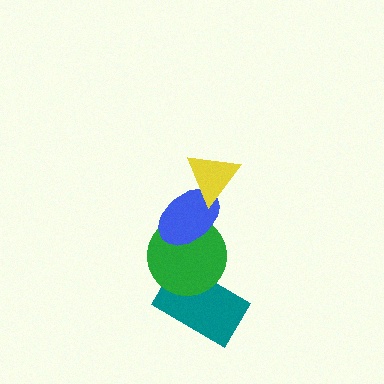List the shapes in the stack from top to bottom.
From top to bottom: the yellow triangle, the blue ellipse, the green circle, the teal rectangle.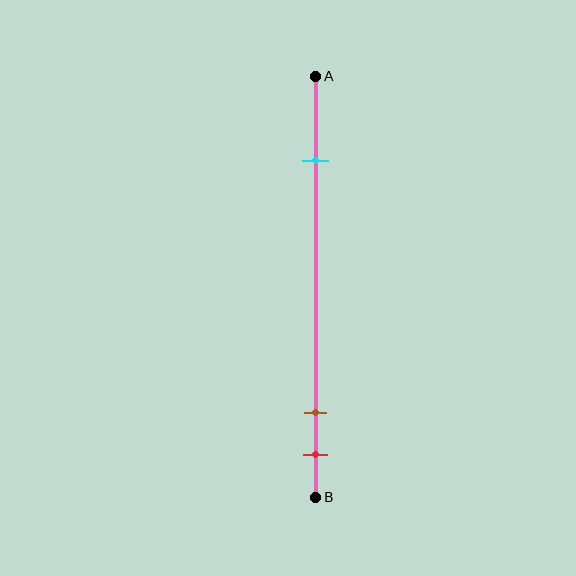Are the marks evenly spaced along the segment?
No, the marks are not evenly spaced.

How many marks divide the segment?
There are 3 marks dividing the segment.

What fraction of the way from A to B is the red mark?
The red mark is approximately 90% (0.9) of the way from A to B.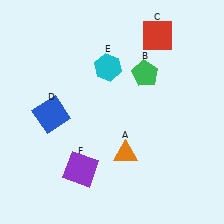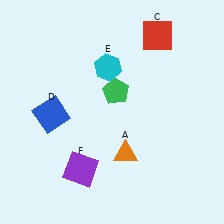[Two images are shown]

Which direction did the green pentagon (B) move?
The green pentagon (B) moved left.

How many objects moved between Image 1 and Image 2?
1 object moved between the two images.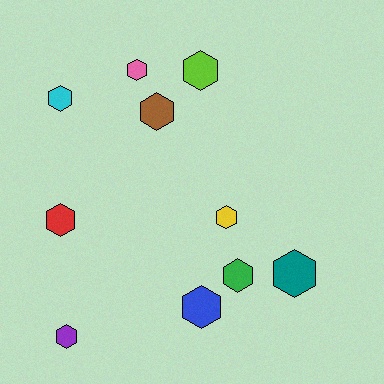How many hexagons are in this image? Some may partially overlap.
There are 10 hexagons.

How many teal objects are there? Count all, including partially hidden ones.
There is 1 teal object.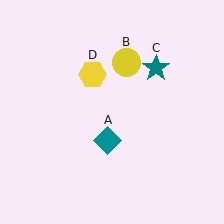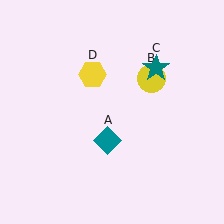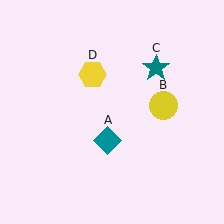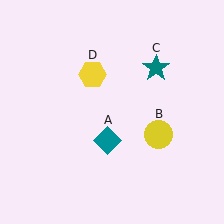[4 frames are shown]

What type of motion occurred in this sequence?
The yellow circle (object B) rotated clockwise around the center of the scene.